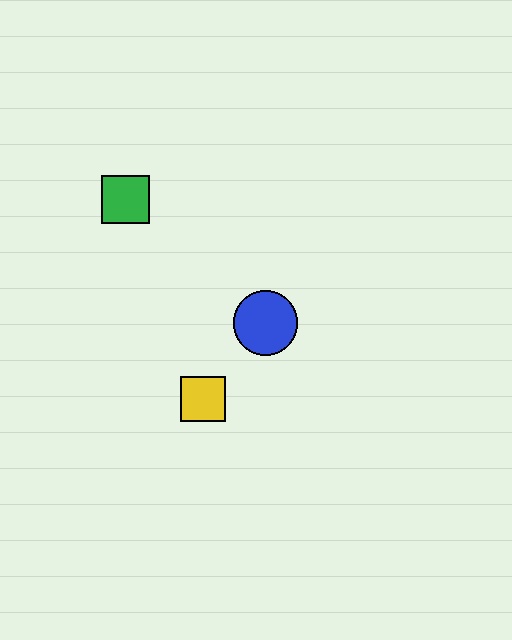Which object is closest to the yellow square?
The blue circle is closest to the yellow square.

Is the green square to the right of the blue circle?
No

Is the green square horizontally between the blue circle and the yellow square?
No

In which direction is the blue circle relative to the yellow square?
The blue circle is above the yellow square.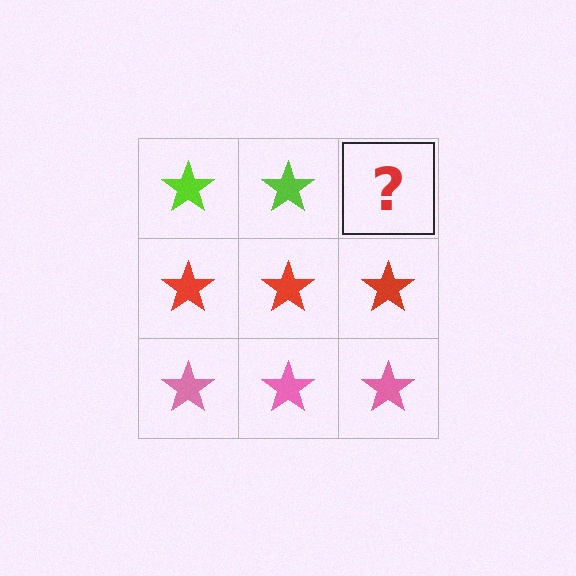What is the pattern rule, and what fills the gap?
The rule is that each row has a consistent color. The gap should be filled with a lime star.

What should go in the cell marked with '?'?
The missing cell should contain a lime star.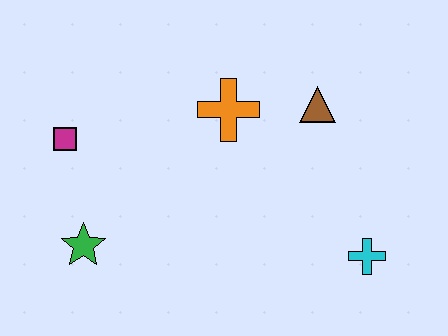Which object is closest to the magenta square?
The green star is closest to the magenta square.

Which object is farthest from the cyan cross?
The magenta square is farthest from the cyan cross.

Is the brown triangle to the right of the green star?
Yes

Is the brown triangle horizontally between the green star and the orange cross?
No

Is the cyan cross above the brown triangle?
No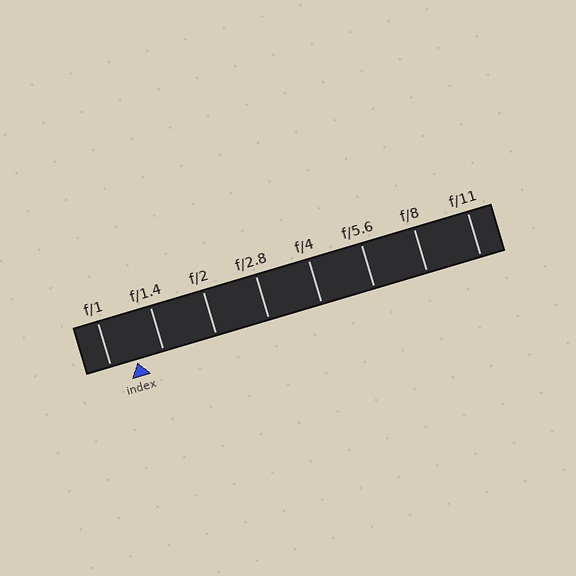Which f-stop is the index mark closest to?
The index mark is closest to f/1.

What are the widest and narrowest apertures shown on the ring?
The widest aperture shown is f/1 and the narrowest is f/11.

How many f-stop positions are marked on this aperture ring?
There are 8 f-stop positions marked.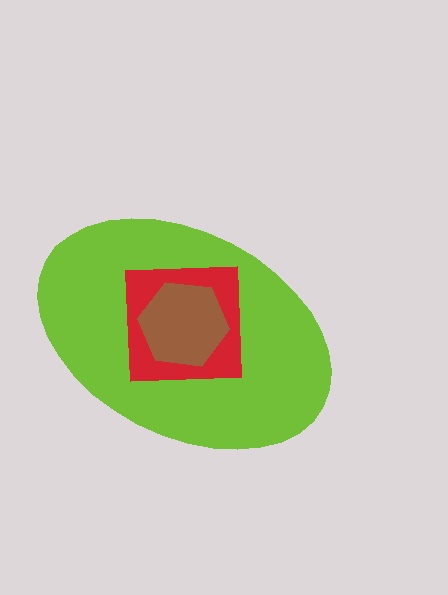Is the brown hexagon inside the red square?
Yes.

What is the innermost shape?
The brown hexagon.